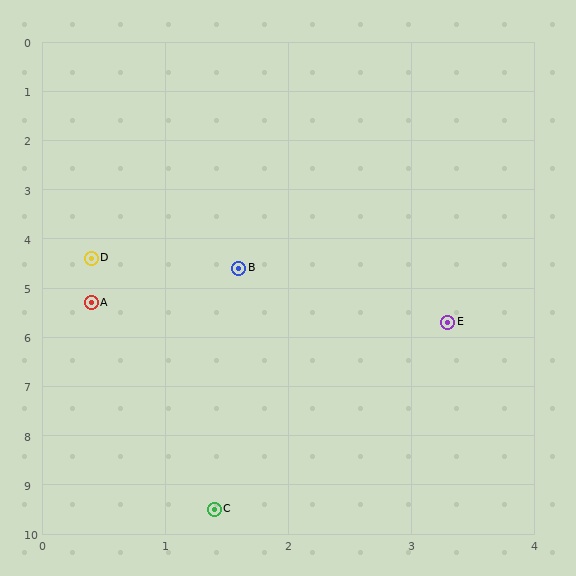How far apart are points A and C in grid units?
Points A and C are about 4.3 grid units apart.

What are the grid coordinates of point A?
Point A is at approximately (0.4, 5.3).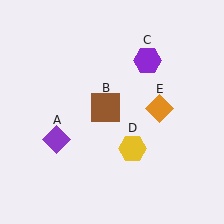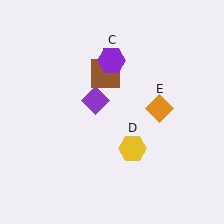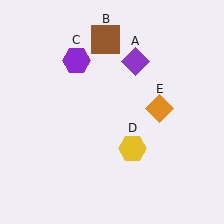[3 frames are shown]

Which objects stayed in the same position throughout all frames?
Yellow hexagon (object D) and orange diamond (object E) remained stationary.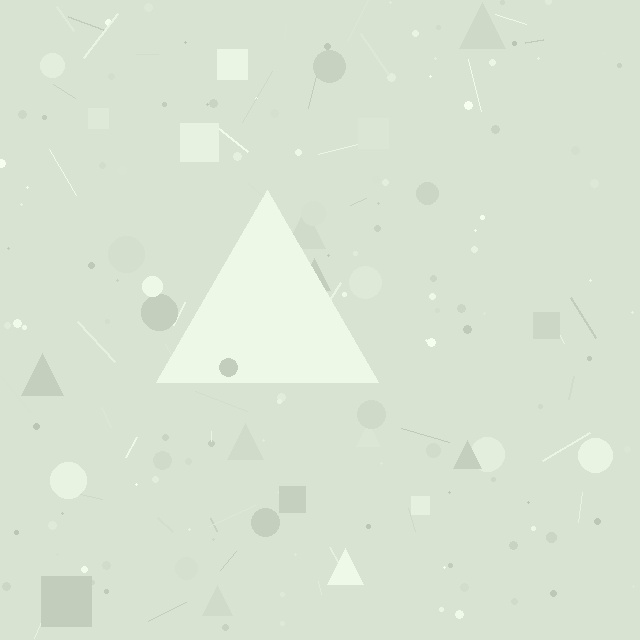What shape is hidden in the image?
A triangle is hidden in the image.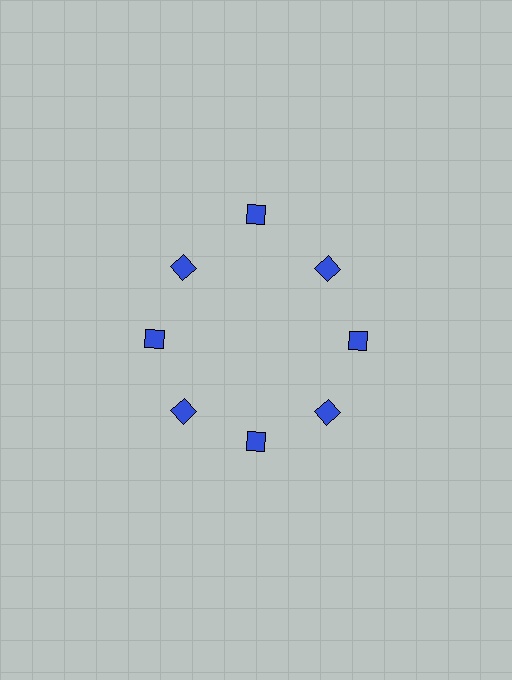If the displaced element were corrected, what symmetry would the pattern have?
It would have 8-fold rotational symmetry — the pattern would map onto itself every 45 degrees.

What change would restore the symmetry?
The symmetry would be restored by moving it inward, back onto the ring so that all 8 squares sit at equal angles and equal distance from the center.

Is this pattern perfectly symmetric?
No. The 8 blue squares are arranged in a ring, but one element near the 12 o'clock position is pushed outward from the center, breaking the 8-fold rotational symmetry.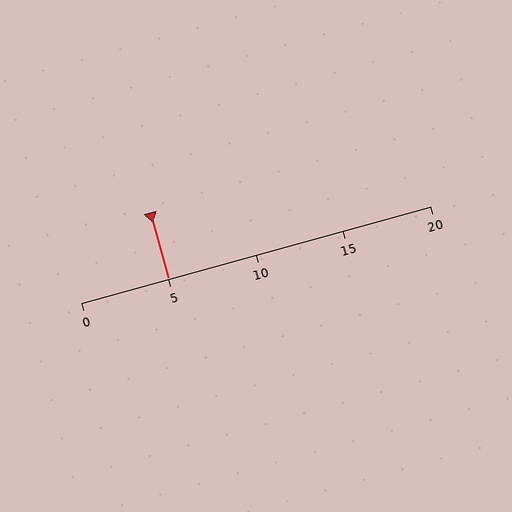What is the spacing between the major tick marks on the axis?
The major ticks are spaced 5 apart.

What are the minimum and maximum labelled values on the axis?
The axis runs from 0 to 20.